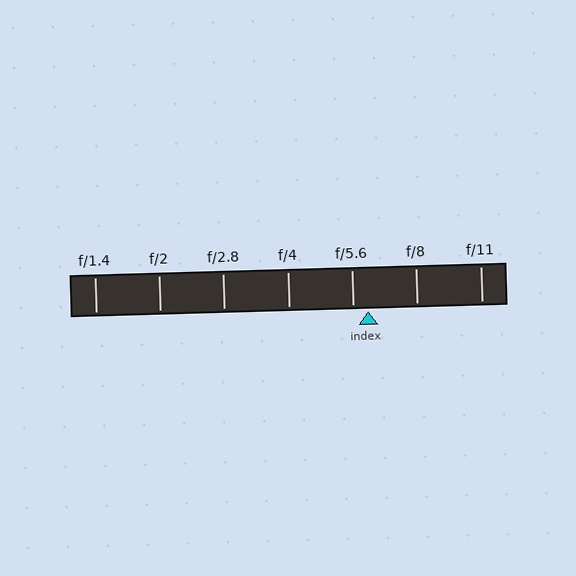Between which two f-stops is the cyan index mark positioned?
The index mark is between f/5.6 and f/8.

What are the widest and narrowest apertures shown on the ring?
The widest aperture shown is f/1.4 and the narrowest is f/11.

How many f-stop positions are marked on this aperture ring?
There are 7 f-stop positions marked.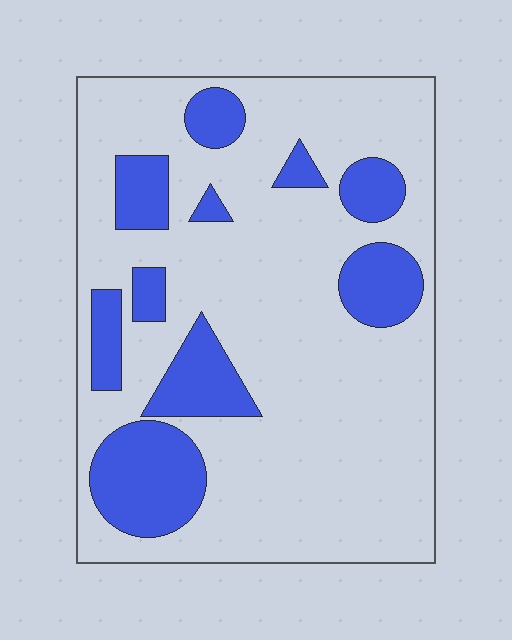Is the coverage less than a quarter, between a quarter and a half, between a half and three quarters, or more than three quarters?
Less than a quarter.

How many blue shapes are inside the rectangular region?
10.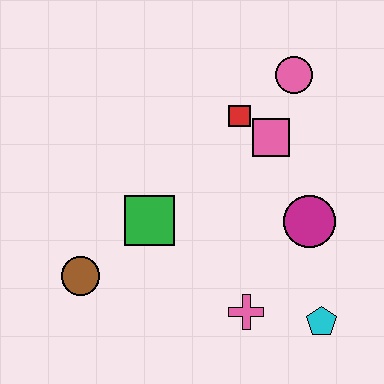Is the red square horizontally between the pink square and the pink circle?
No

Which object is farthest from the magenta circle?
The brown circle is farthest from the magenta circle.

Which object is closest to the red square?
The pink square is closest to the red square.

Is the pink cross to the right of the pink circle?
No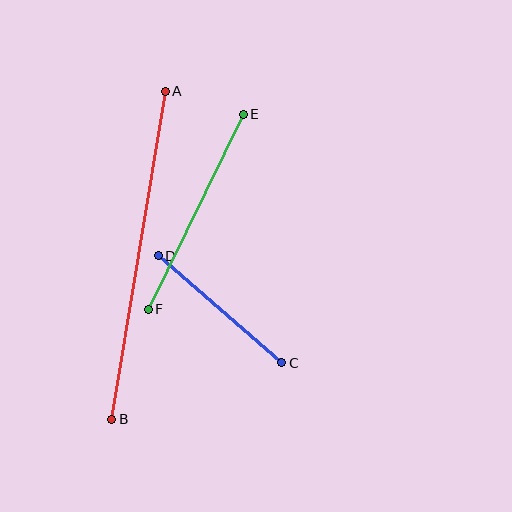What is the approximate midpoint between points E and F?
The midpoint is at approximately (196, 212) pixels.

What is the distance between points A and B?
The distance is approximately 332 pixels.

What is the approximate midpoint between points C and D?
The midpoint is at approximately (220, 309) pixels.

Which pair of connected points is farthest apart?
Points A and B are farthest apart.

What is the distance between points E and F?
The distance is approximately 217 pixels.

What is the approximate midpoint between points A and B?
The midpoint is at approximately (138, 255) pixels.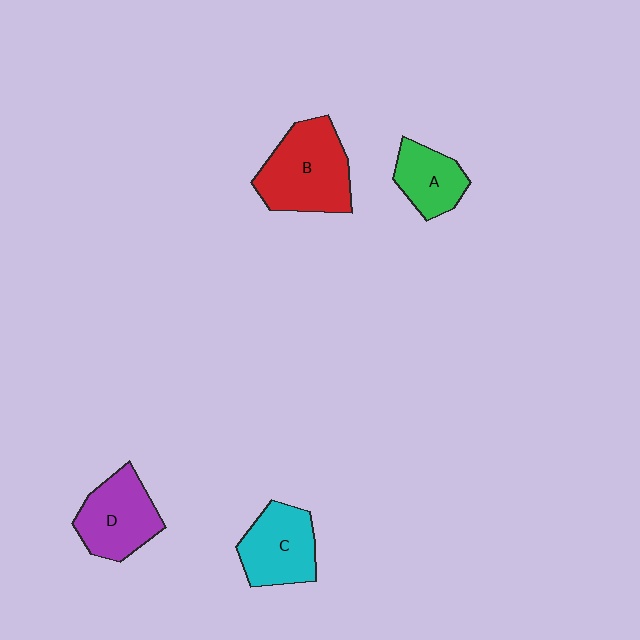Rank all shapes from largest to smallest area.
From largest to smallest: B (red), D (purple), C (cyan), A (green).